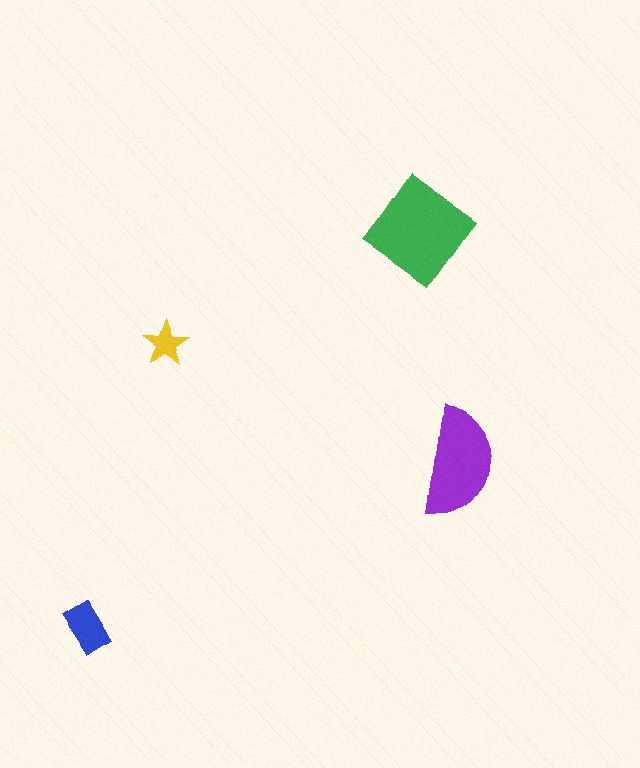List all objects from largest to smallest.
The green diamond, the purple semicircle, the blue rectangle, the yellow star.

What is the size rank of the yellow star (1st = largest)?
4th.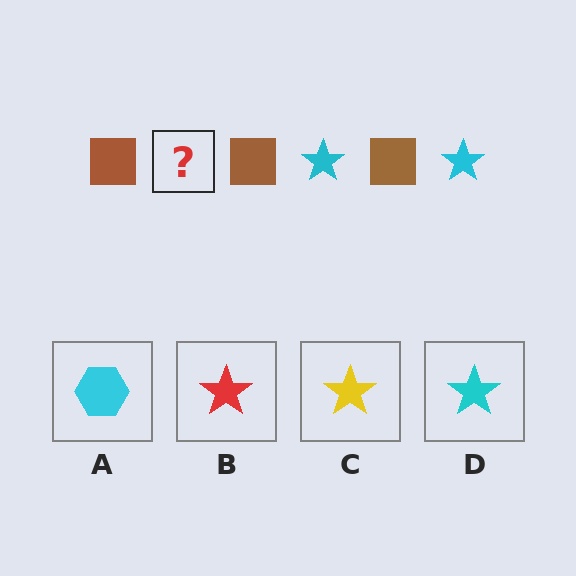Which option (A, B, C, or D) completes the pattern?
D.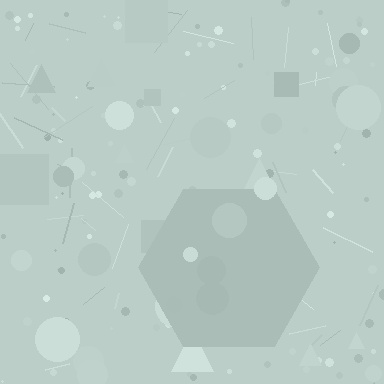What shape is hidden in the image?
A hexagon is hidden in the image.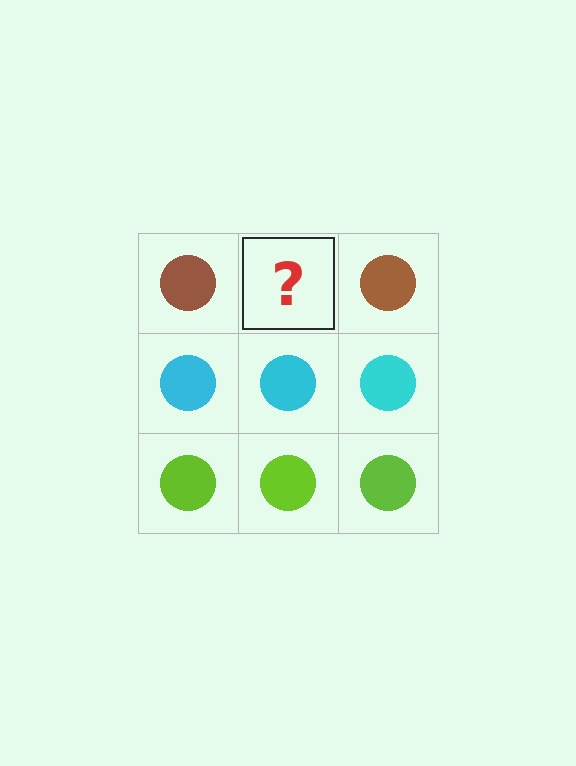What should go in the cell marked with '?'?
The missing cell should contain a brown circle.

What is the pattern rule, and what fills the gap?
The rule is that each row has a consistent color. The gap should be filled with a brown circle.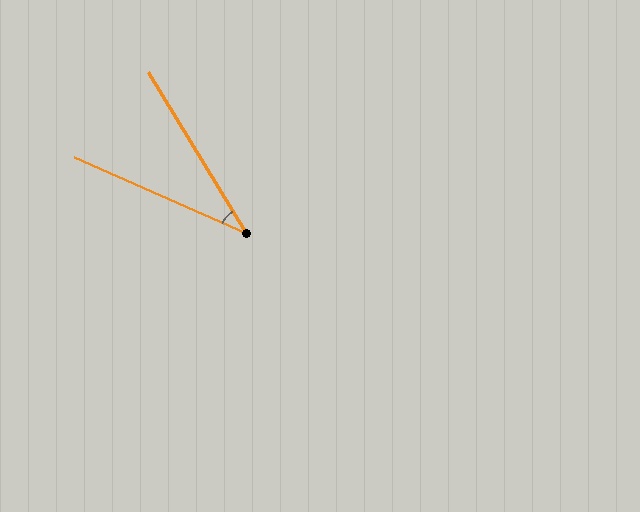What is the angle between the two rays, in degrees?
Approximately 35 degrees.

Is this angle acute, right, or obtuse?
It is acute.